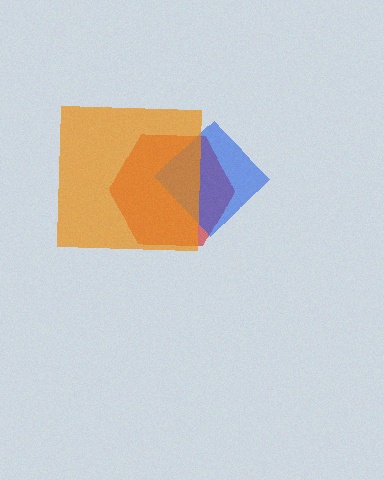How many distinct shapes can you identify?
There are 3 distinct shapes: a red hexagon, a blue diamond, an orange square.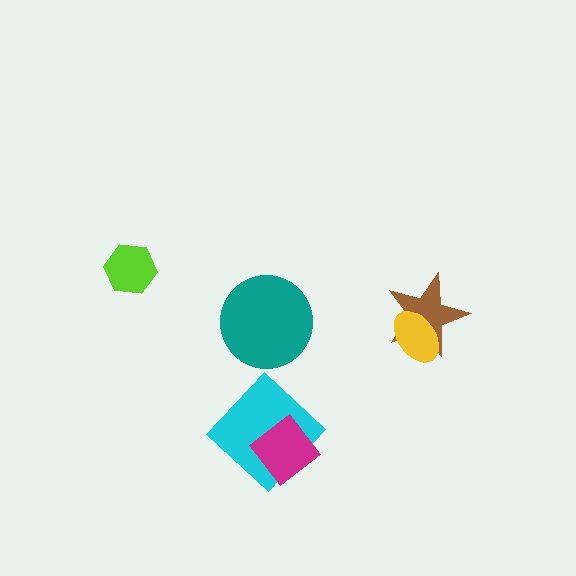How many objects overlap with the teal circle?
0 objects overlap with the teal circle.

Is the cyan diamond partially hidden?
Yes, it is partially covered by another shape.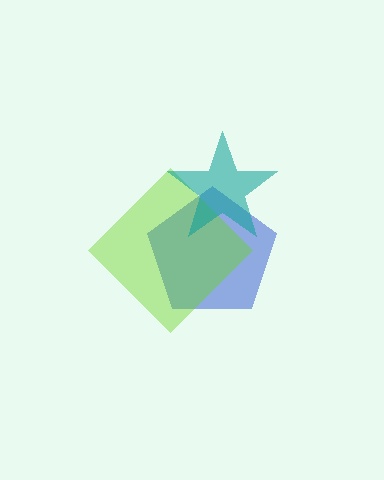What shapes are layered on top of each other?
The layered shapes are: a blue pentagon, a lime diamond, a teal star.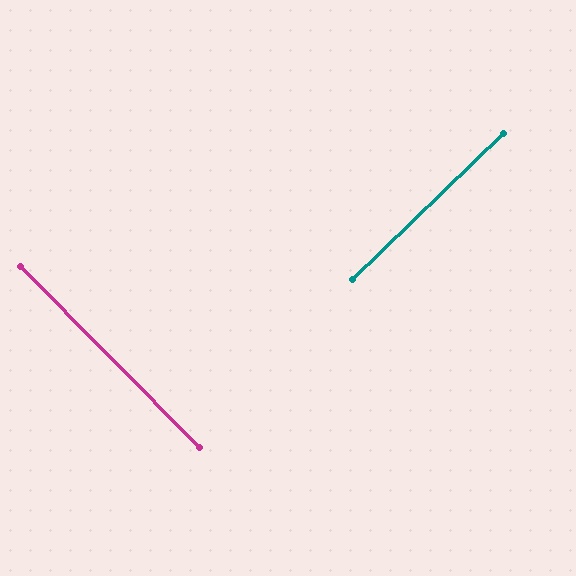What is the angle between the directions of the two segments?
Approximately 89 degrees.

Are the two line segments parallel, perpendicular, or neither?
Perpendicular — they meet at approximately 89°.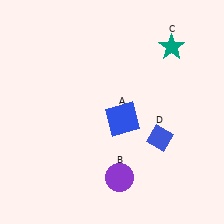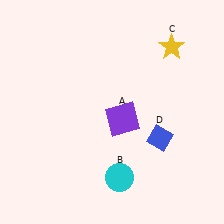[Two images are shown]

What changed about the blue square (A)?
In Image 1, A is blue. In Image 2, it changed to purple.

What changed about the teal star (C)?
In Image 1, C is teal. In Image 2, it changed to yellow.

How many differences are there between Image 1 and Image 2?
There are 3 differences between the two images.